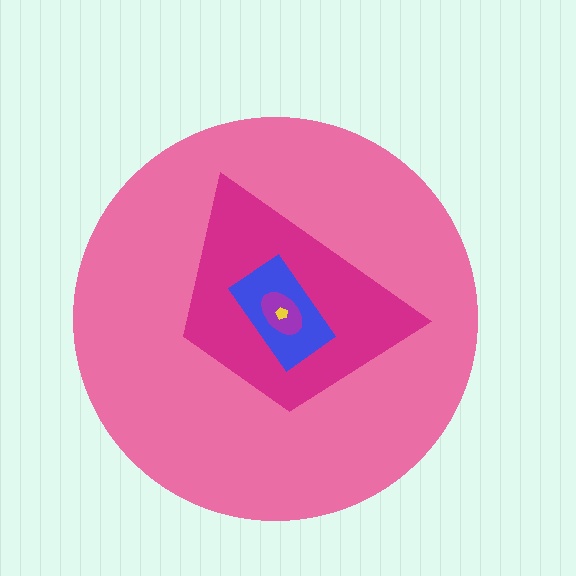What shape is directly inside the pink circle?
The magenta trapezoid.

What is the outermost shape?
The pink circle.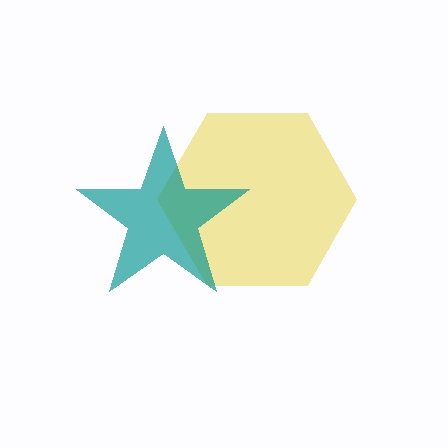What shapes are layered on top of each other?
The layered shapes are: a yellow hexagon, a teal star.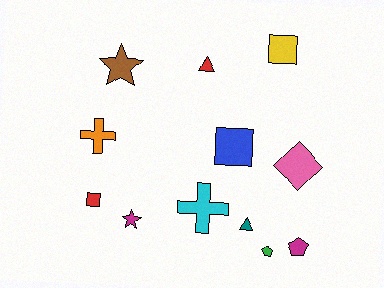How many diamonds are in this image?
There is 1 diamond.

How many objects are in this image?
There are 12 objects.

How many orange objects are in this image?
There is 1 orange object.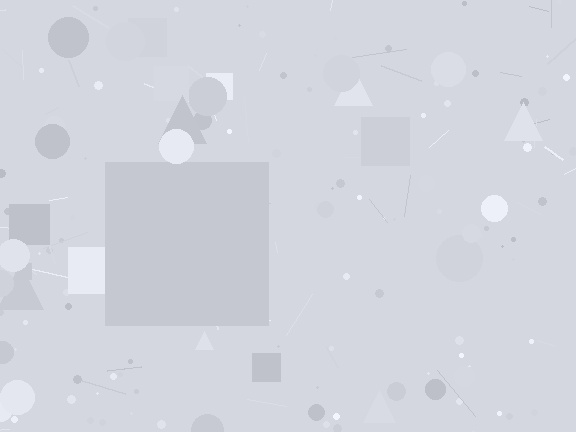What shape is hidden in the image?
A square is hidden in the image.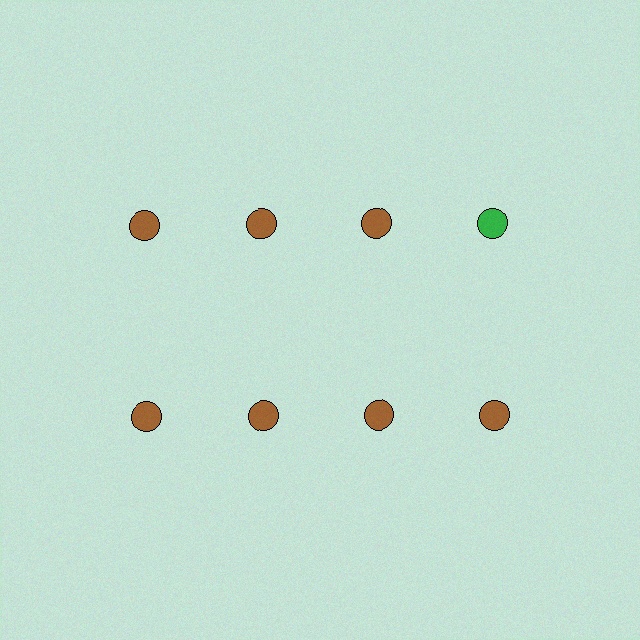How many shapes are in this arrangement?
There are 8 shapes arranged in a grid pattern.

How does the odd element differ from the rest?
It has a different color: green instead of brown.